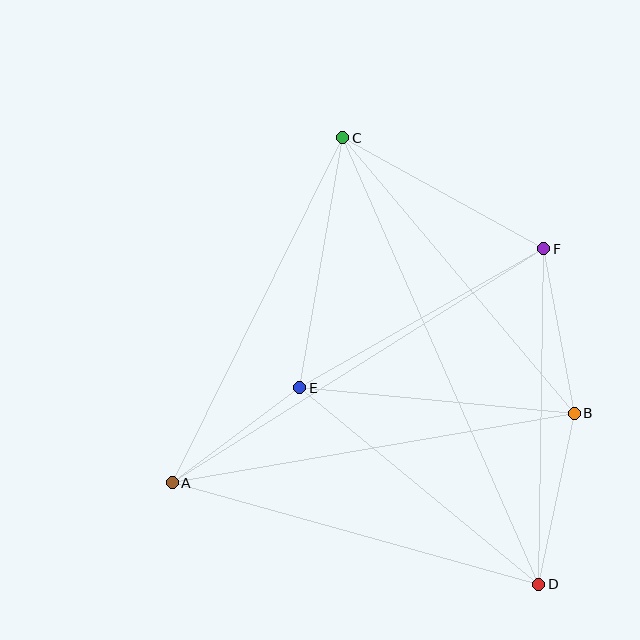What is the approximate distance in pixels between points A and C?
The distance between A and C is approximately 385 pixels.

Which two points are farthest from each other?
Points C and D are farthest from each other.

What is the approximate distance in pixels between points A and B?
The distance between A and B is approximately 408 pixels.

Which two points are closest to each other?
Points A and E are closest to each other.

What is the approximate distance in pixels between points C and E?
The distance between C and E is approximately 254 pixels.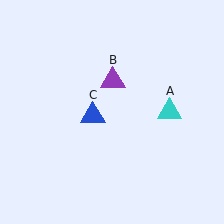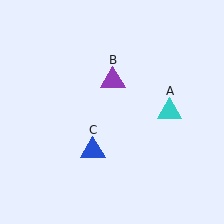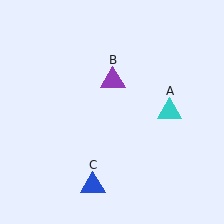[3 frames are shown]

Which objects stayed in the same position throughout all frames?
Cyan triangle (object A) and purple triangle (object B) remained stationary.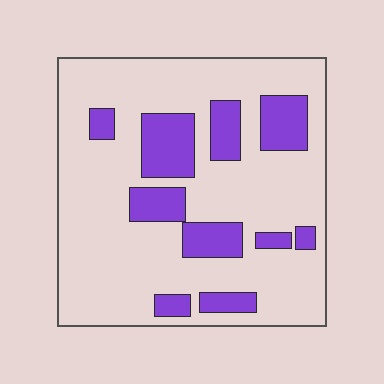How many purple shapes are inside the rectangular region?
10.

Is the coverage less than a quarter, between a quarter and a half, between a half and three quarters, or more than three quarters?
Less than a quarter.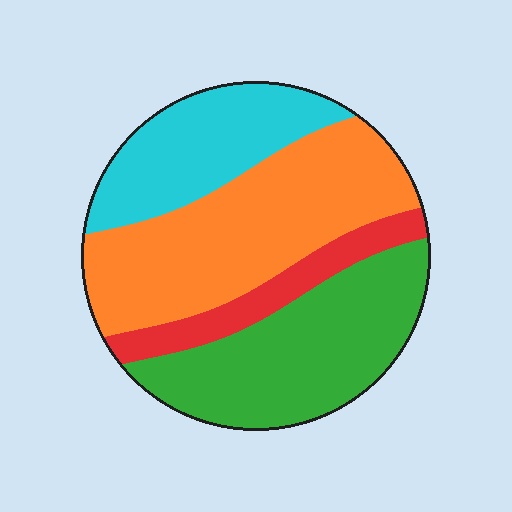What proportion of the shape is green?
Green takes up between a sixth and a third of the shape.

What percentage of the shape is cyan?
Cyan takes up about one fifth (1/5) of the shape.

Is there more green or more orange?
Orange.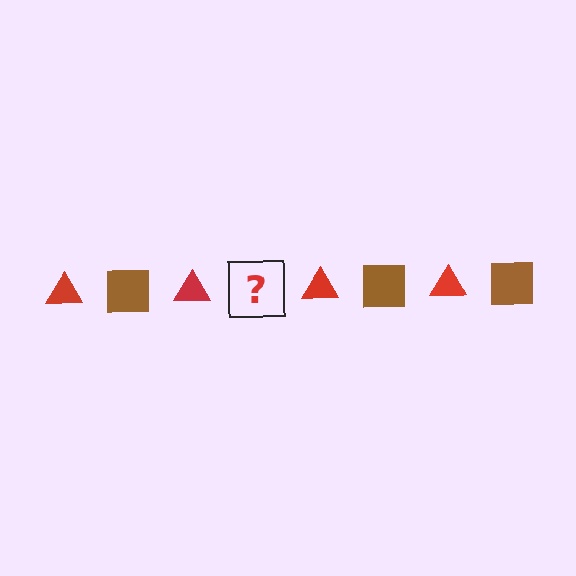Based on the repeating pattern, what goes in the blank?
The blank should be a brown square.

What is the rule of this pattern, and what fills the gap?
The rule is that the pattern alternates between red triangle and brown square. The gap should be filled with a brown square.